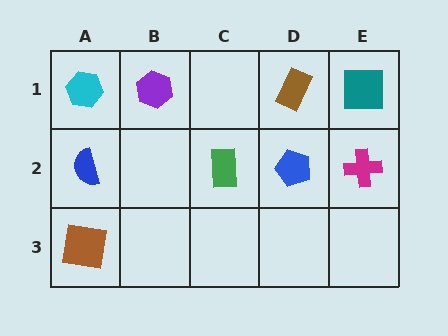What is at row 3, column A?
A brown square.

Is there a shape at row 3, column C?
No, that cell is empty.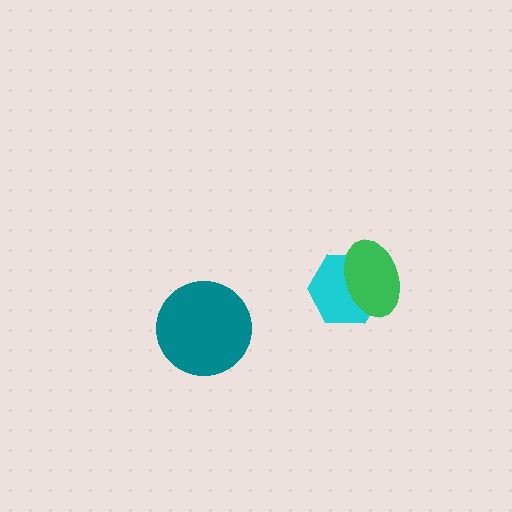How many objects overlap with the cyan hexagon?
1 object overlaps with the cyan hexagon.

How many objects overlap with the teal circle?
0 objects overlap with the teal circle.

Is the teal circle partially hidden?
No, no other shape covers it.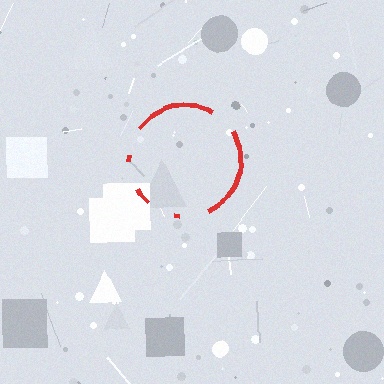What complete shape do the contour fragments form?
The contour fragments form a circle.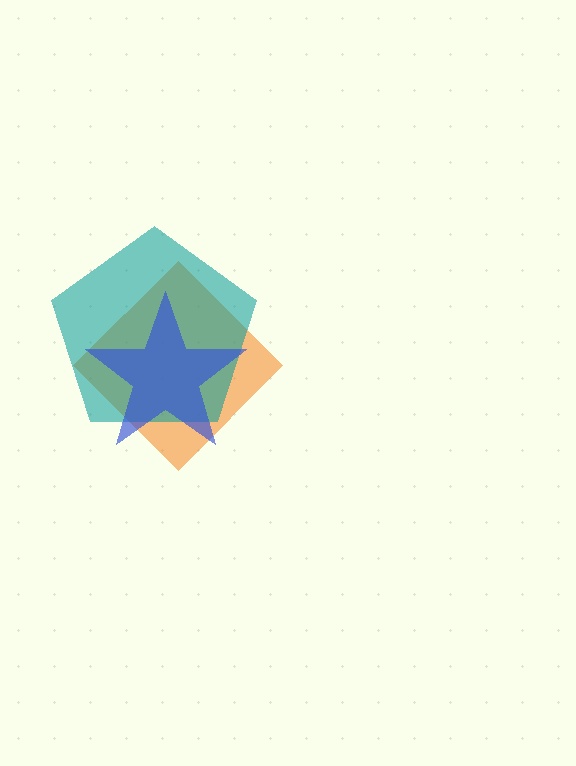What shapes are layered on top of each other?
The layered shapes are: an orange diamond, a teal pentagon, a blue star.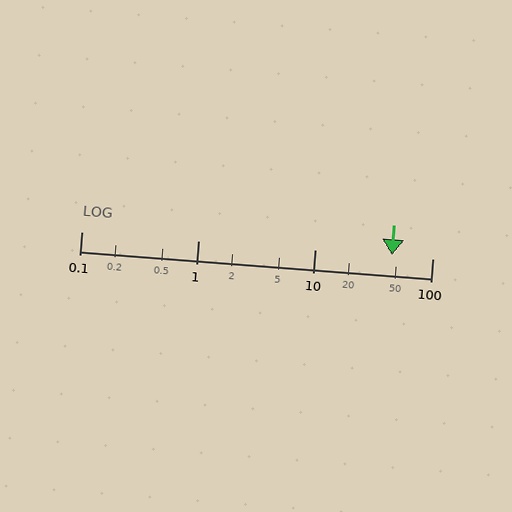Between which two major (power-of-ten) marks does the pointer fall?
The pointer is between 10 and 100.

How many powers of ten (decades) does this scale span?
The scale spans 3 decades, from 0.1 to 100.